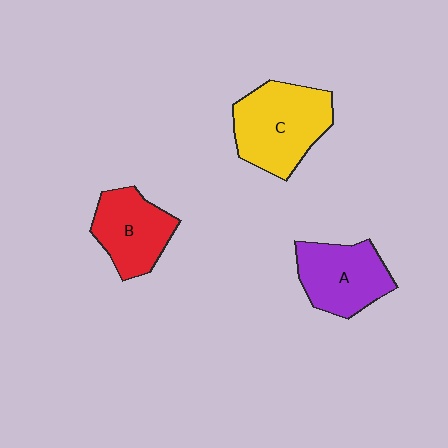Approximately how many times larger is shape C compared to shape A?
Approximately 1.2 times.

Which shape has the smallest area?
Shape B (red).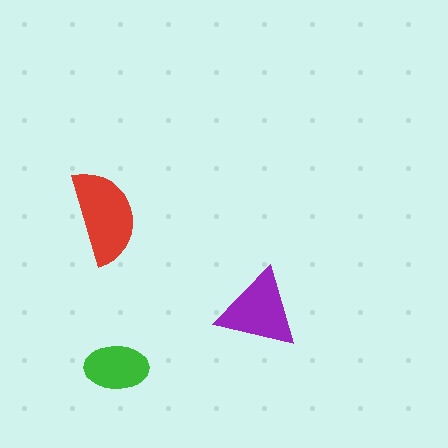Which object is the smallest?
The green ellipse.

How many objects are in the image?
There are 3 objects in the image.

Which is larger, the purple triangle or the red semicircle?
The red semicircle.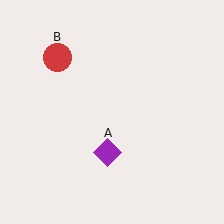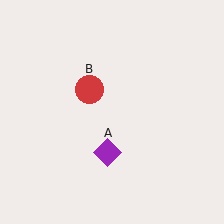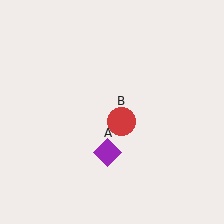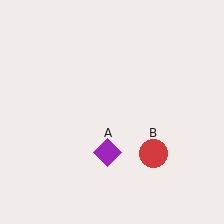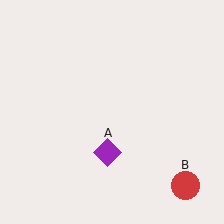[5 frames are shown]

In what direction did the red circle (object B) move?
The red circle (object B) moved down and to the right.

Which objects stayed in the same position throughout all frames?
Purple diamond (object A) remained stationary.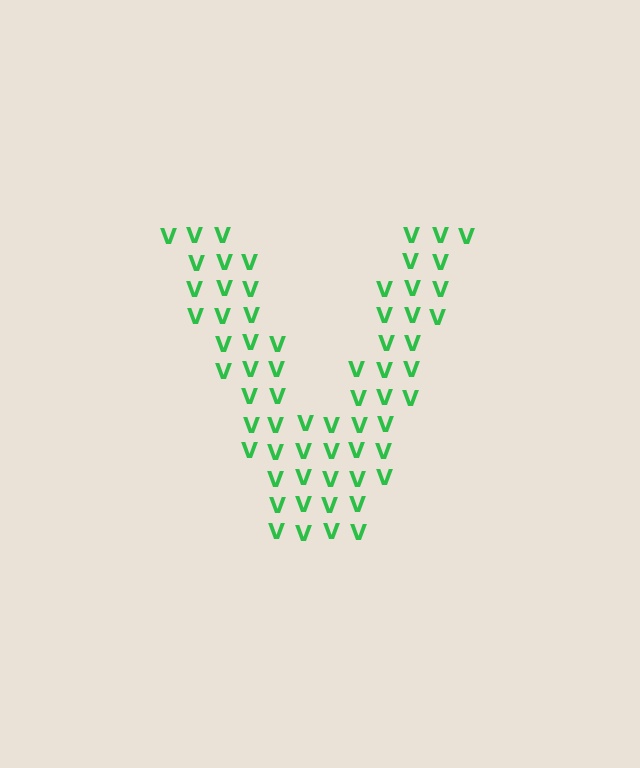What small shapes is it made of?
It is made of small letter V's.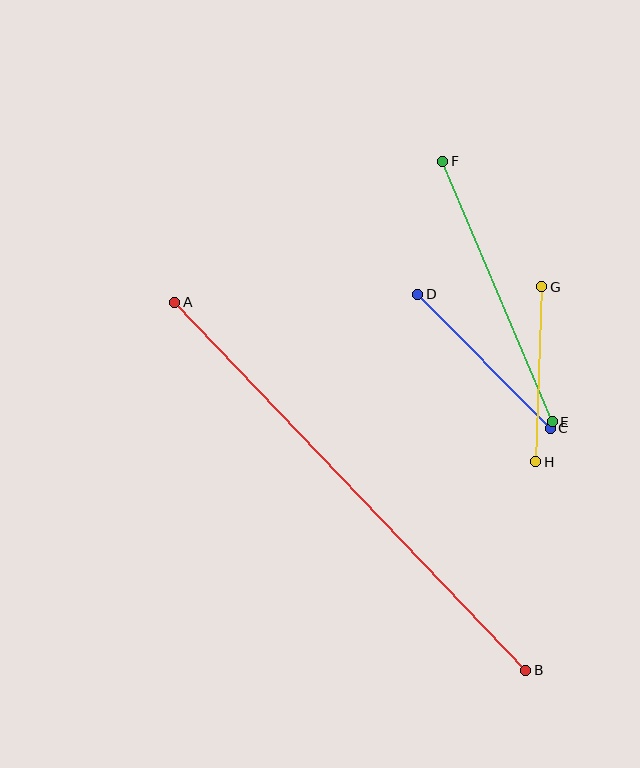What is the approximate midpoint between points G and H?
The midpoint is at approximately (539, 374) pixels.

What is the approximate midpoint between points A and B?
The midpoint is at approximately (350, 486) pixels.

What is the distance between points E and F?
The distance is approximately 283 pixels.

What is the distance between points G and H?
The distance is approximately 175 pixels.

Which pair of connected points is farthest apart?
Points A and B are farthest apart.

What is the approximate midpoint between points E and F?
The midpoint is at approximately (497, 292) pixels.